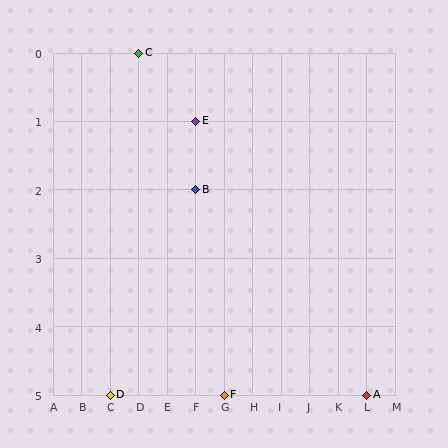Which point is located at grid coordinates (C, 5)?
Point D is at (C, 5).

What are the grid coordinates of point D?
Point D is at grid coordinates (C, 5).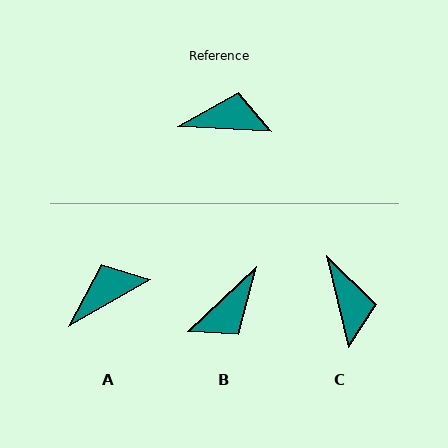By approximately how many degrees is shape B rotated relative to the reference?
Approximately 133 degrees clockwise.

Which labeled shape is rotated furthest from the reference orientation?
B, about 133 degrees away.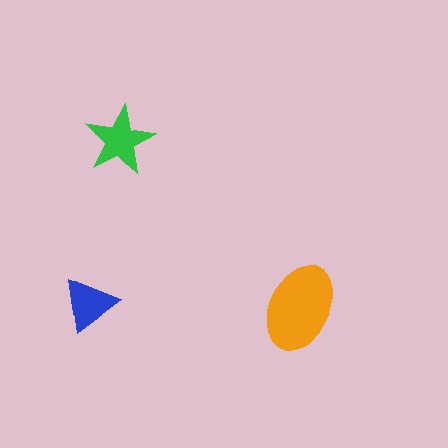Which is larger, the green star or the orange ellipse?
The orange ellipse.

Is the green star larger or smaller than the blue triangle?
Larger.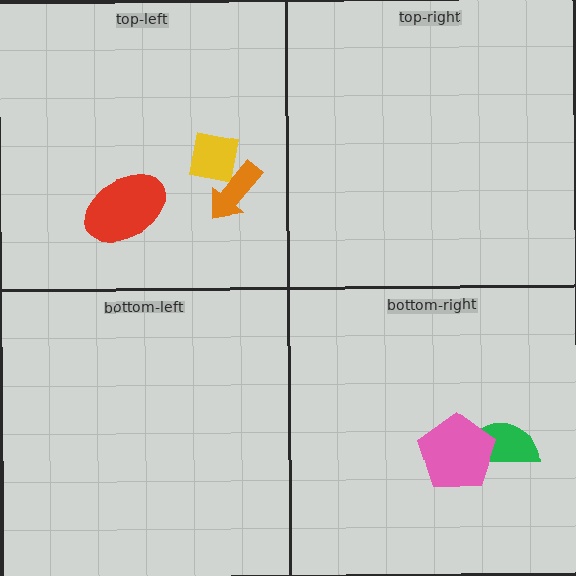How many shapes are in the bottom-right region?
2.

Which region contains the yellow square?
The top-left region.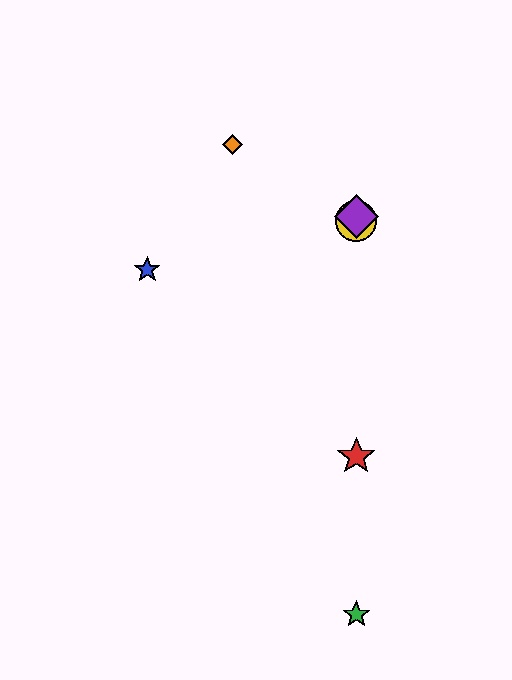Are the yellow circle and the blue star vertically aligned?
No, the yellow circle is at x≈356 and the blue star is at x≈147.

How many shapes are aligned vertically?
4 shapes (the red star, the green star, the yellow circle, the purple diamond) are aligned vertically.